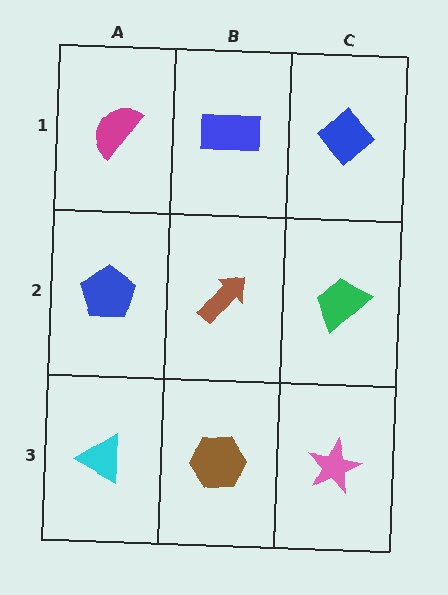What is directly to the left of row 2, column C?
A brown arrow.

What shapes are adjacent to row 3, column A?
A blue pentagon (row 2, column A), a brown hexagon (row 3, column B).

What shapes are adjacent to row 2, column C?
A blue diamond (row 1, column C), a pink star (row 3, column C), a brown arrow (row 2, column B).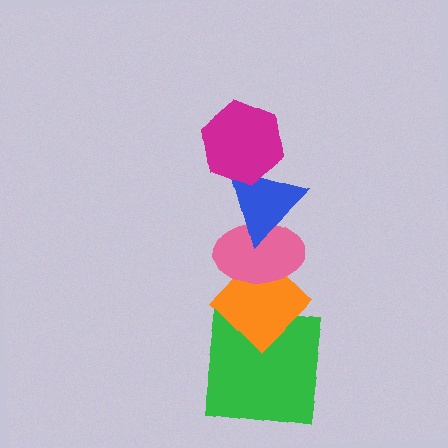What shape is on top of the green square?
The orange diamond is on top of the green square.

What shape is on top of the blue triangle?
The magenta hexagon is on top of the blue triangle.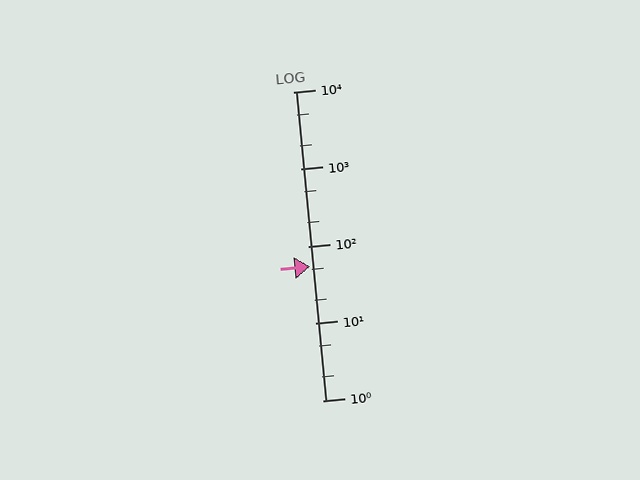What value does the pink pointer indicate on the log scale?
The pointer indicates approximately 55.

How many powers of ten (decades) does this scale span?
The scale spans 4 decades, from 1 to 10000.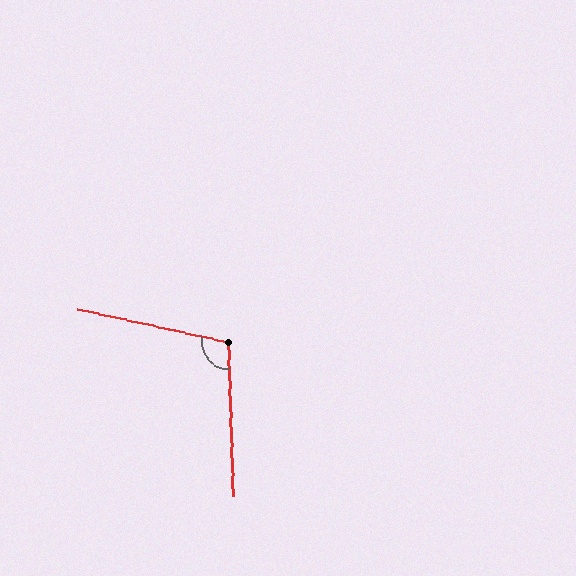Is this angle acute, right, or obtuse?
It is obtuse.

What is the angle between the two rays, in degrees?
Approximately 104 degrees.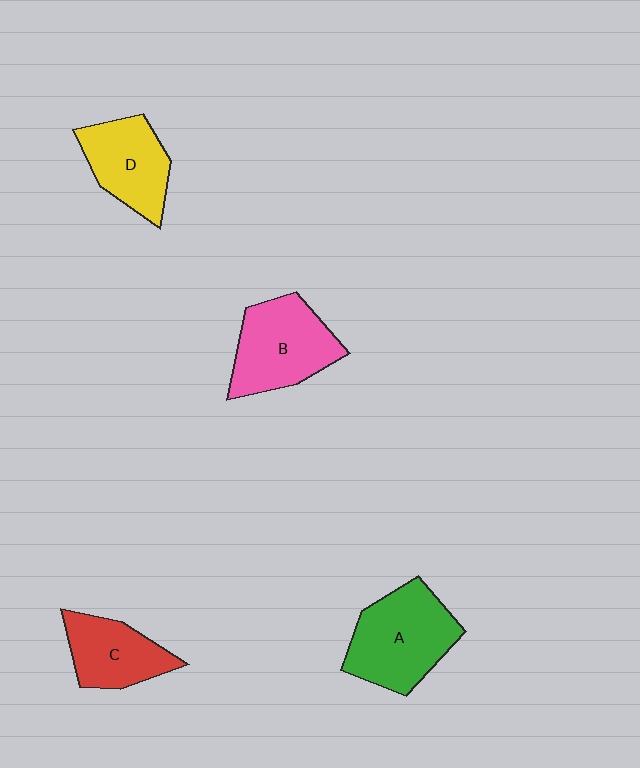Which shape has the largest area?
Shape A (green).